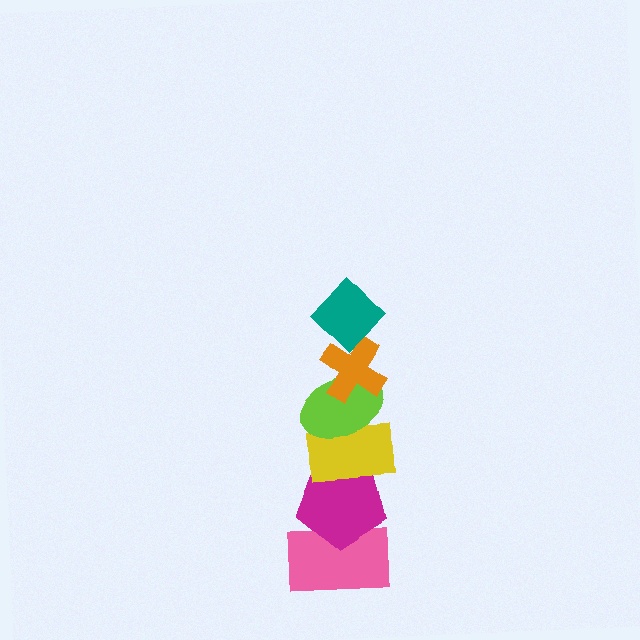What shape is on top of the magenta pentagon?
The yellow rectangle is on top of the magenta pentagon.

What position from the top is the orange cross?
The orange cross is 2nd from the top.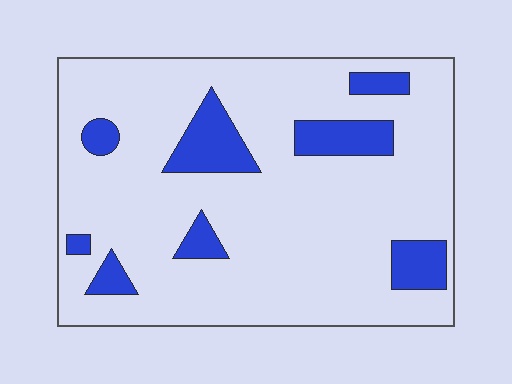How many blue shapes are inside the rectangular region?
8.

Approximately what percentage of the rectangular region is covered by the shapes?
Approximately 15%.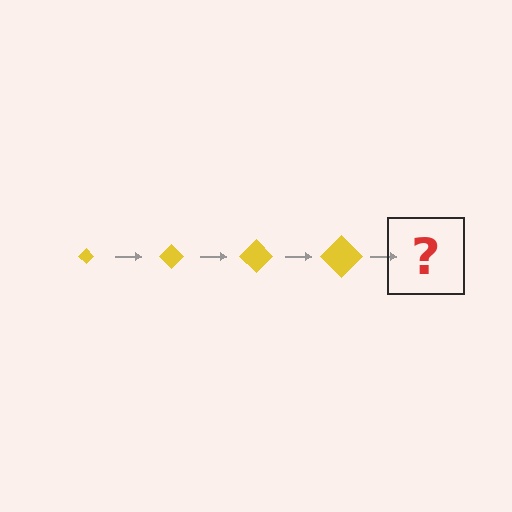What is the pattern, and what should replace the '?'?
The pattern is that the diamond gets progressively larger each step. The '?' should be a yellow diamond, larger than the previous one.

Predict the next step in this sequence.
The next step is a yellow diamond, larger than the previous one.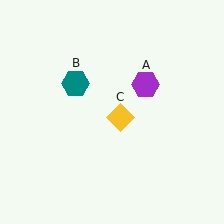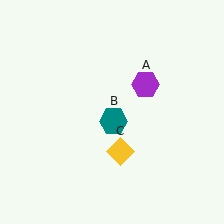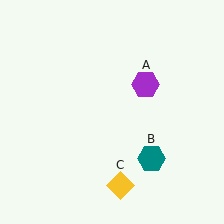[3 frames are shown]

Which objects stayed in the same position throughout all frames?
Purple hexagon (object A) remained stationary.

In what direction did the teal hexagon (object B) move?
The teal hexagon (object B) moved down and to the right.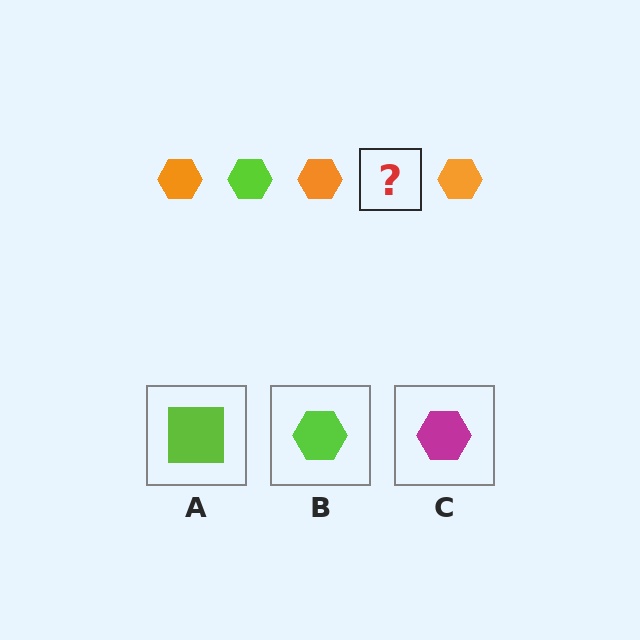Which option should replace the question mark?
Option B.